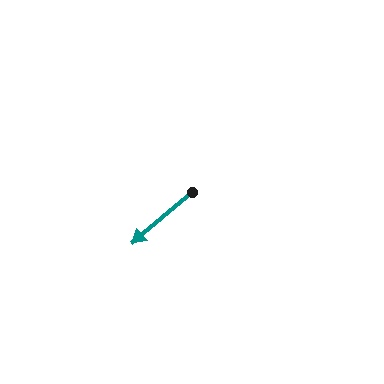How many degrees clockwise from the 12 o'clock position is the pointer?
Approximately 230 degrees.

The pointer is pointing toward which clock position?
Roughly 8 o'clock.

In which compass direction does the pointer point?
Southwest.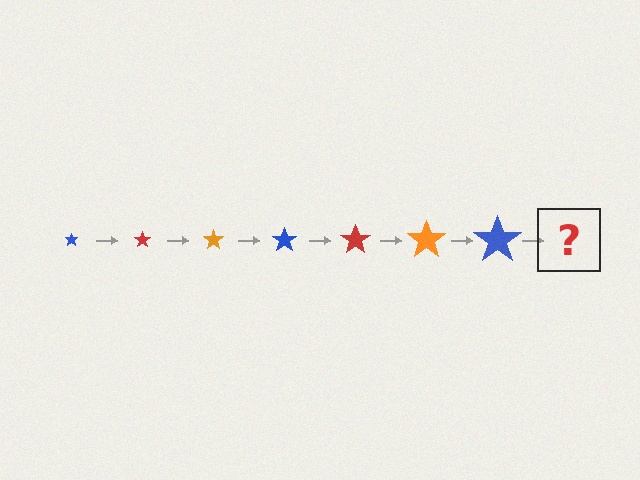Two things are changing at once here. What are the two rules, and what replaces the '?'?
The two rules are that the star grows larger each step and the color cycles through blue, red, and orange. The '?' should be a red star, larger than the previous one.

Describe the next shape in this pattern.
It should be a red star, larger than the previous one.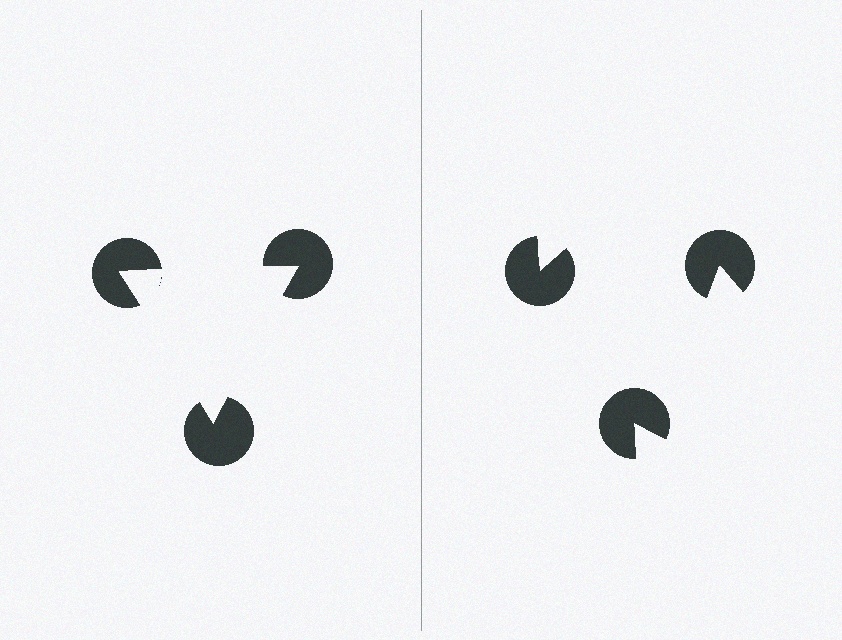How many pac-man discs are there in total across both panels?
6 — 3 on each side.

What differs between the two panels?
The pac-man discs are positioned identically on both sides; only the wedge orientations differ. On the left they align to a triangle; on the right they are misaligned.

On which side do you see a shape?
An illusory triangle appears on the left side. On the right side the wedge cuts are rotated, so no coherent shape forms.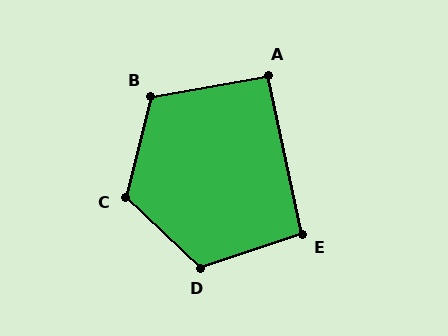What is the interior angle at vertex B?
Approximately 114 degrees (obtuse).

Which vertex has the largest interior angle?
C, at approximately 120 degrees.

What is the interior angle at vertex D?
Approximately 118 degrees (obtuse).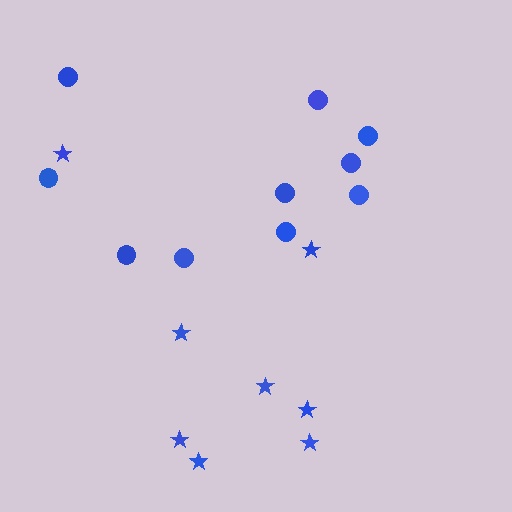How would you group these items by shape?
There are 2 groups: one group of circles (10) and one group of stars (8).